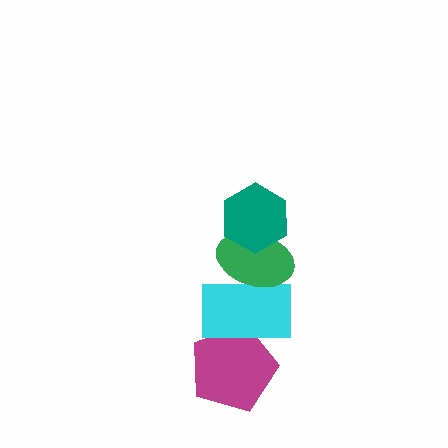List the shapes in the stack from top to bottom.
From top to bottom: the teal hexagon, the green ellipse, the cyan rectangle, the magenta pentagon.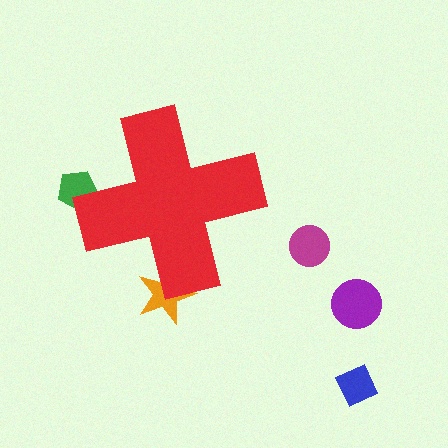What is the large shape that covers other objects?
A red cross.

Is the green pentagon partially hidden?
Yes, the green pentagon is partially hidden behind the red cross.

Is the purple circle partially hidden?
No, the purple circle is fully visible.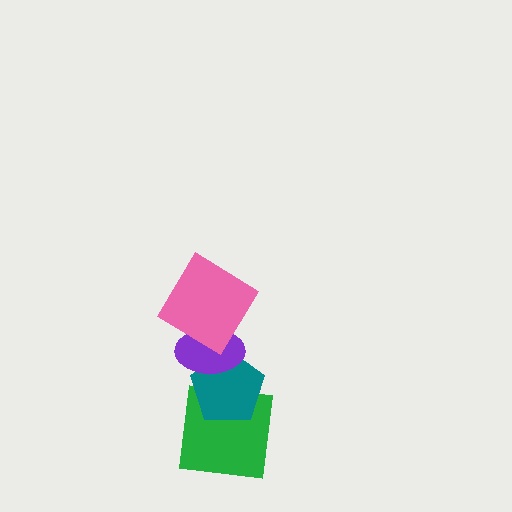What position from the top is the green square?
The green square is 4th from the top.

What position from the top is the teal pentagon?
The teal pentagon is 3rd from the top.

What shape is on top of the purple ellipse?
The pink diamond is on top of the purple ellipse.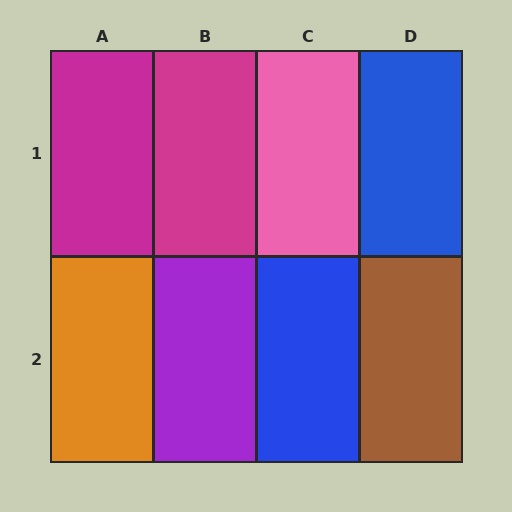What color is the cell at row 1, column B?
Magenta.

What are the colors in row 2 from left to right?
Orange, purple, blue, brown.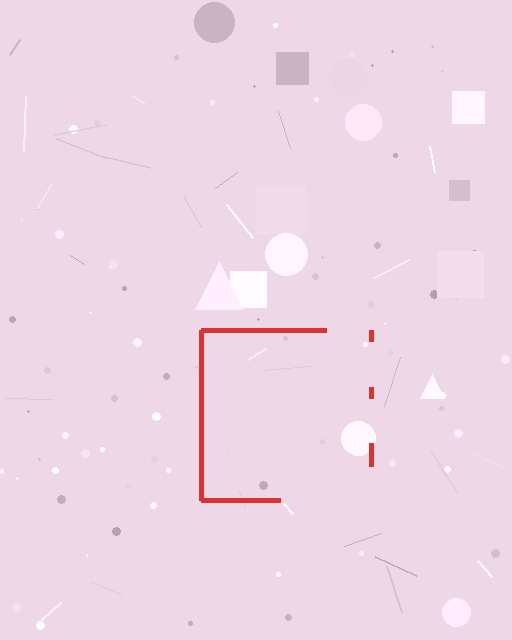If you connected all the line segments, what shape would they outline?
They would outline a square.